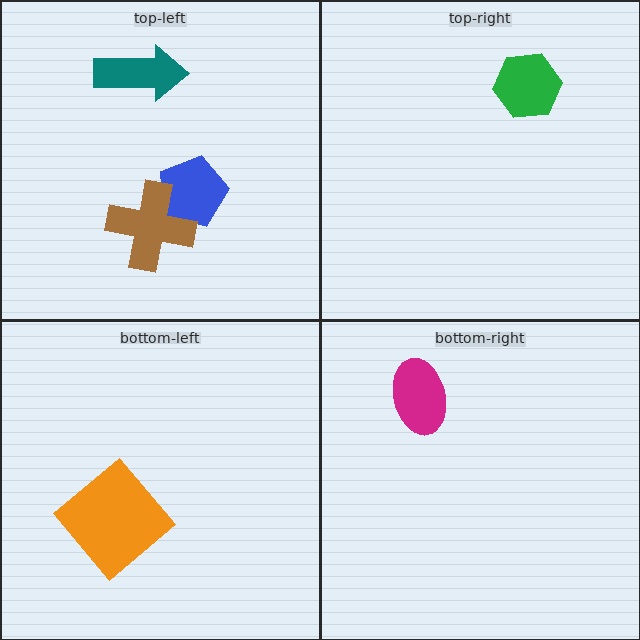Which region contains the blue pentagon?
The top-left region.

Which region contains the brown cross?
The top-left region.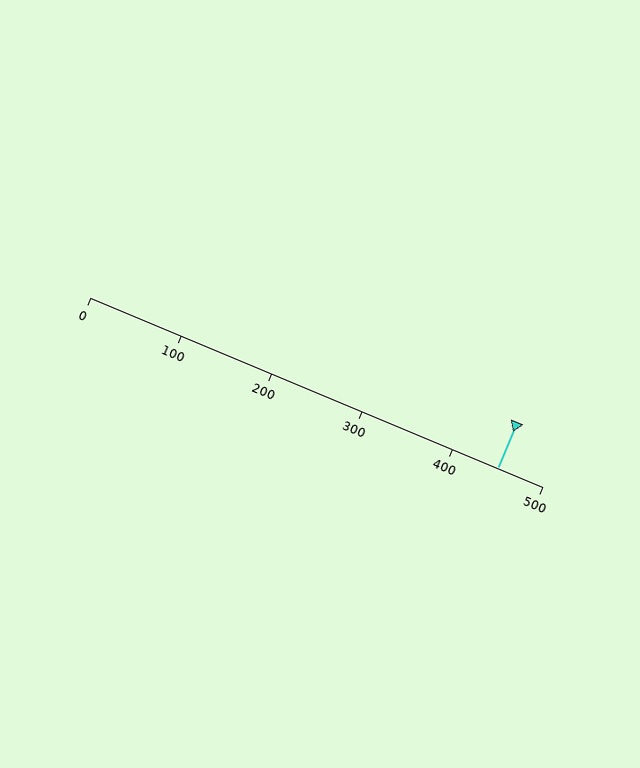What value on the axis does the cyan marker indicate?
The marker indicates approximately 450.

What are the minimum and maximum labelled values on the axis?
The axis runs from 0 to 500.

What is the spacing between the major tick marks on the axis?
The major ticks are spaced 100 apart.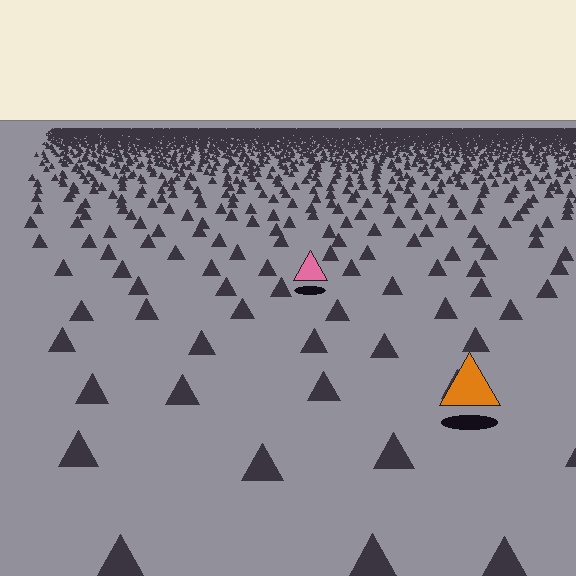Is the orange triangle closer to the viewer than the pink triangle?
Yes. The orange triangle is closer — you can tell from the texture gradient: the ground texture is coarser near it.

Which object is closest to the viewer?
The orange triangle is closest. The texture marks near it are larger and more spread out.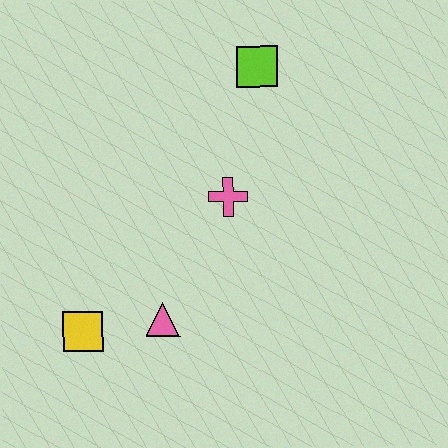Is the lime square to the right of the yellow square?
Yes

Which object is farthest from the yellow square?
The lime square is farthest from the yellow square.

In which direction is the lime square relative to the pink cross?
The lime square is above the pink cross.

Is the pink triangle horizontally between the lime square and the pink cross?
No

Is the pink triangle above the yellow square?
Yes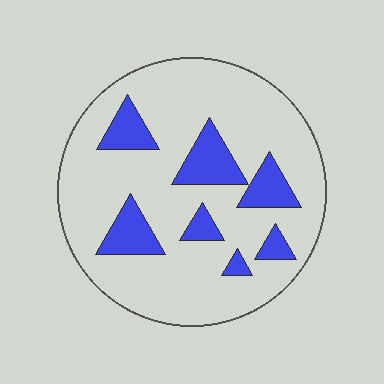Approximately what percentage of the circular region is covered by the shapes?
Approximately 20%.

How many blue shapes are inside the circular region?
7.